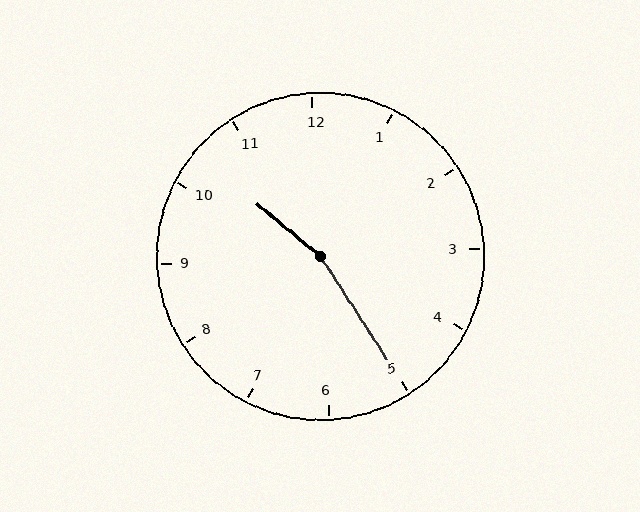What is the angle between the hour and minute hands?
Approximately 162 degrees.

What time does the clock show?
10:25.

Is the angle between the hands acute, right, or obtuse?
It is obtuse.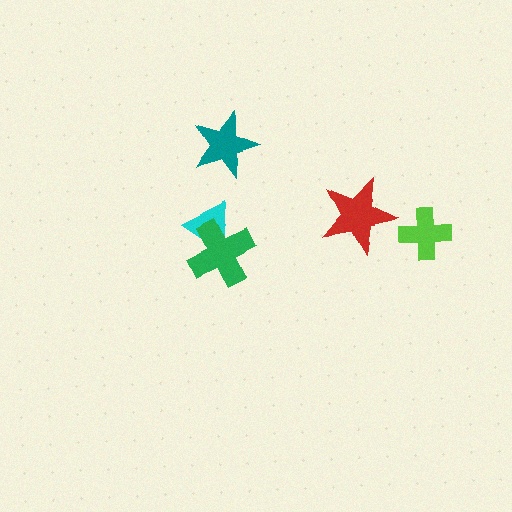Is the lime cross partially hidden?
No, no other shape covers it.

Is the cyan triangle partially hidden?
Yes, it is partially covered by another shape.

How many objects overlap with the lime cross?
0 objects overlap with the lime cross.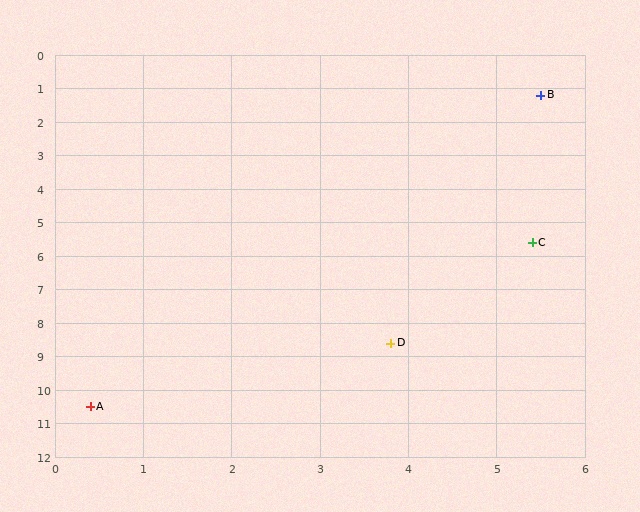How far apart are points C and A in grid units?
Points C and A are about 7.0 grid units apart.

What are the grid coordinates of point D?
Point D is at approximately (3.8, 8.6).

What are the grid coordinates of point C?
Point C is at approximately (5.4, 5.6).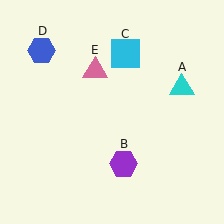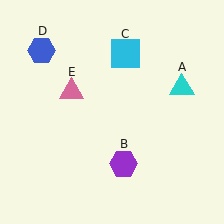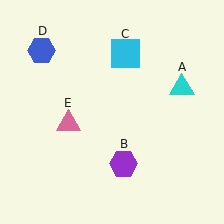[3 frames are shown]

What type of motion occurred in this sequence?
The pink triangle (object E) rotated counterclockwise around the center of the scene.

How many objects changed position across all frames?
1 object changed position: pink triangle (object E).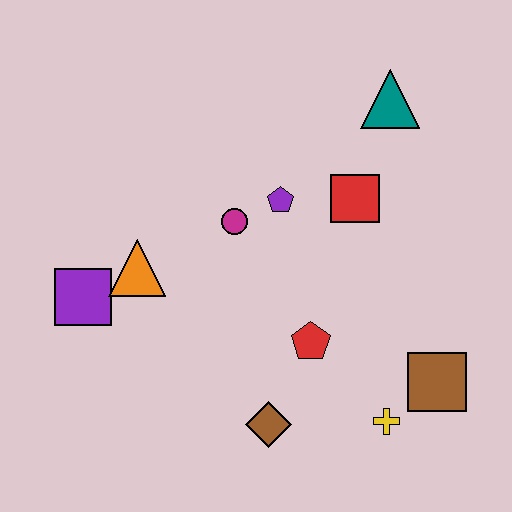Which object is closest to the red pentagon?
The brown diamond is closest to the red pentagon.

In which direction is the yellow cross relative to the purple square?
The yellow cross is to the right of the purple square.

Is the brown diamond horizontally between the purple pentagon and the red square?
No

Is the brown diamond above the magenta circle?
No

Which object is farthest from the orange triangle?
The brown square is farthest from the orange triangle.